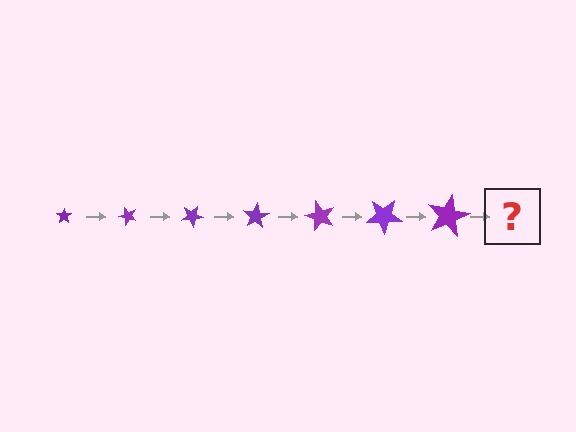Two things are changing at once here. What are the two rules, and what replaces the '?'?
The two rules are that the star grows larger each step and it rotates 50 degrees each step. The '?' should be a star, larger than the previous one and rotated 350 degrees from the start.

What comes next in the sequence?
The next element should be a star, larger than the previous one and rotated 350 degrees from the start.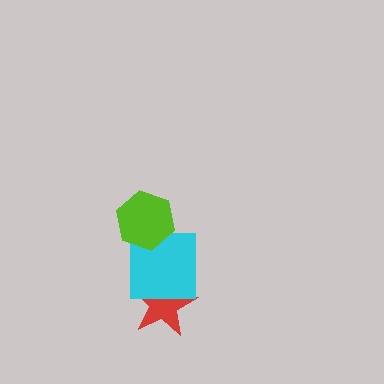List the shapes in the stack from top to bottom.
From top to bottom: the lime hexagon, the cyan square, the red star.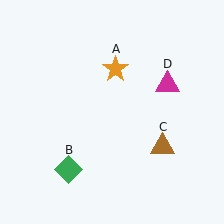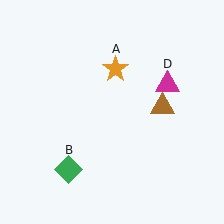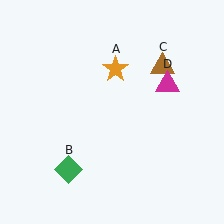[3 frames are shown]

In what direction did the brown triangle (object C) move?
The brown triangle (object C) moved up.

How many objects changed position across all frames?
1 object changed position: brown triangle (object C).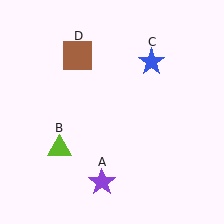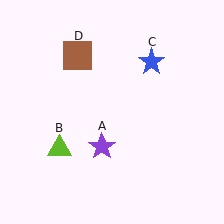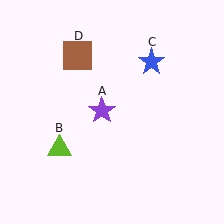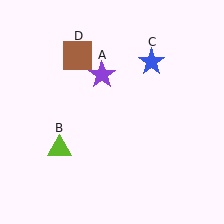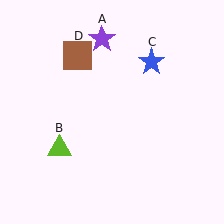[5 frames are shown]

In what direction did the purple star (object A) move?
The purple star (object A) moved up.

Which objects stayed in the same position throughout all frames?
Lime triangle (object B) and blue star (object C) and brown square (object D) remained stationary.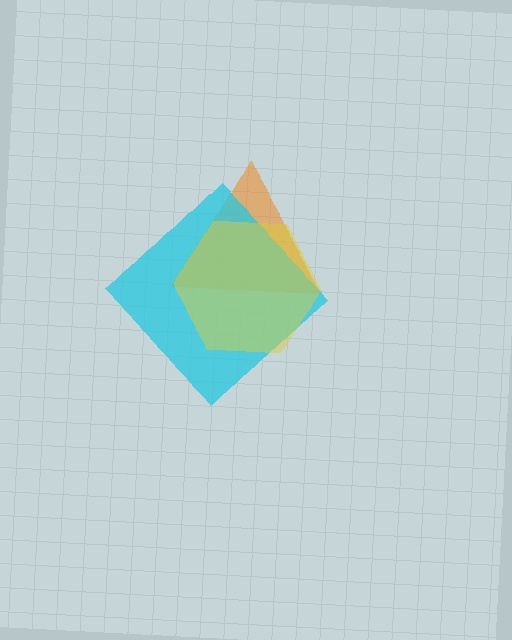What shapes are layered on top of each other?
The layered shapes are: an orange triangle, a cyan diamond, a yellow hexagon.